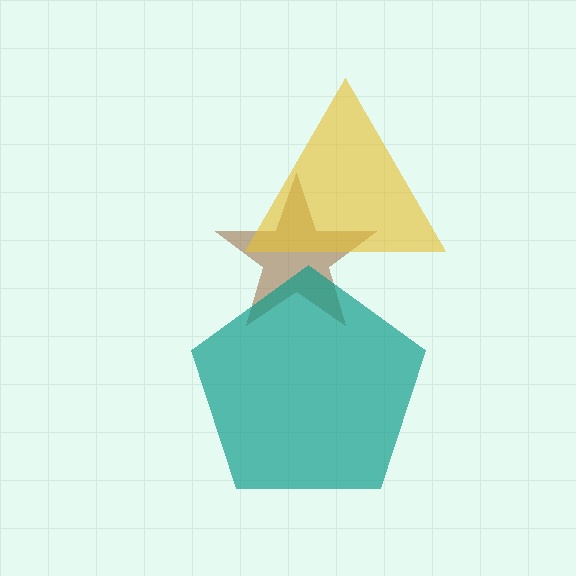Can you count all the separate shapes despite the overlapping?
Yes, there are 3 separate shapes.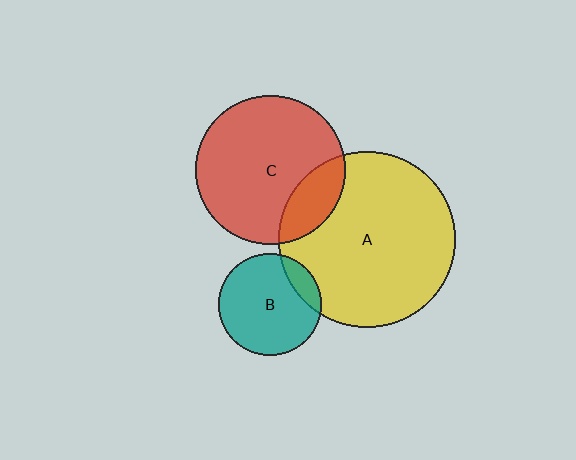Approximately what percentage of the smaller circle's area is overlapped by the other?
Approximately 20%.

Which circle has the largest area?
Circle A (yellow).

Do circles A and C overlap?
Yes.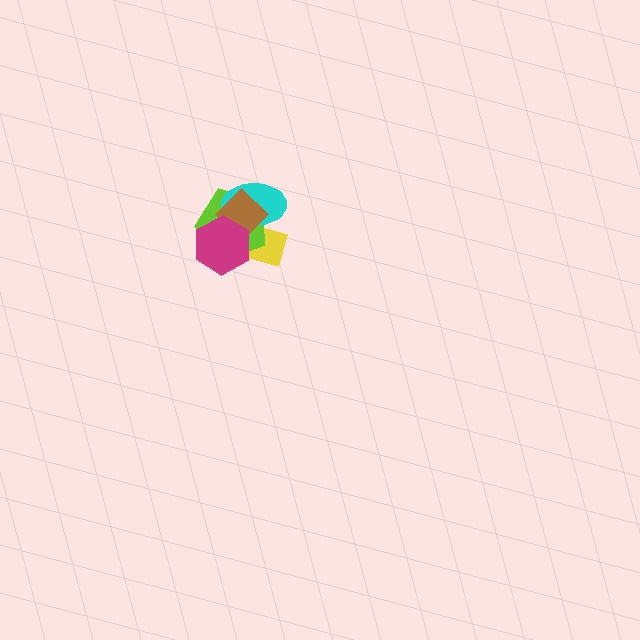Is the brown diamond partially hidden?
Yes, it is partially covered by another shape.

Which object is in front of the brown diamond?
The magenta hexagon is in front of the brown diamond.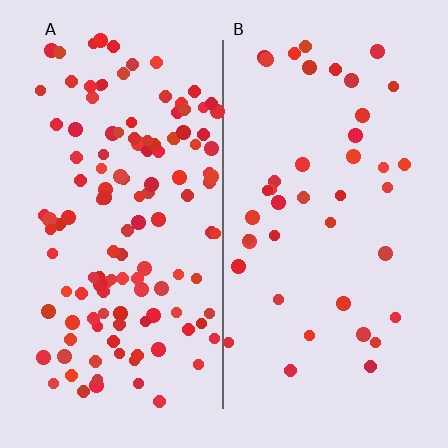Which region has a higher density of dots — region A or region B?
A (the left).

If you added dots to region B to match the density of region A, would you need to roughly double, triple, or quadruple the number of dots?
Approximately triple.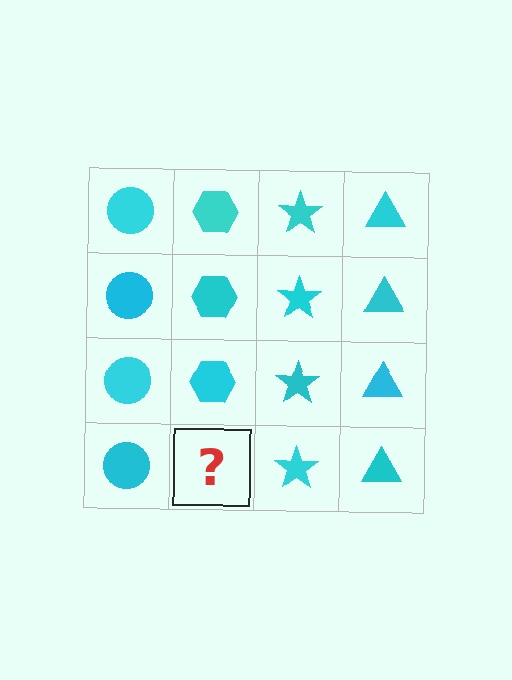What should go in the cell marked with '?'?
The missing cell should contain a cyan hexagon.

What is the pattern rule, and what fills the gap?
The rule is that each column has a consistent shape. The gap should be filled with a cyan hexagon.